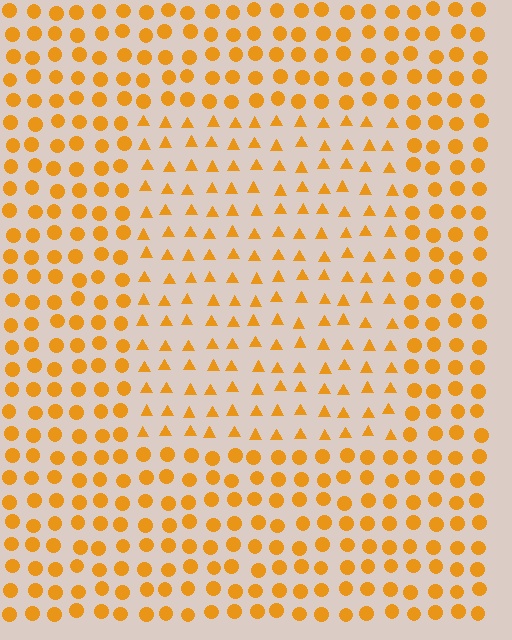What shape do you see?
I see a rectangle.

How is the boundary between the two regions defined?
The boundary is defined by a change in element shape: triangles inside vs. circles outside. All elements share the same color and spacing.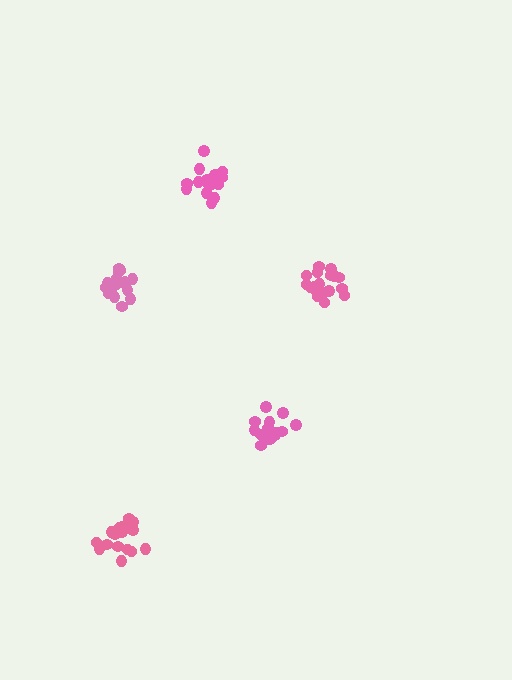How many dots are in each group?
Group 1: 17 dots, Group 2: 20 dots, Group 3: 15 dots, Group 4: 15 dots, Group 5: 17 dots (84 total).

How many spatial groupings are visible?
There are 5 spatial groupings.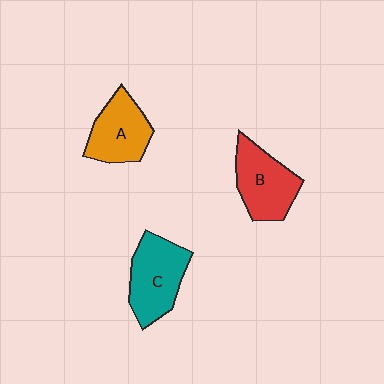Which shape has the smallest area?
Shape A (orange).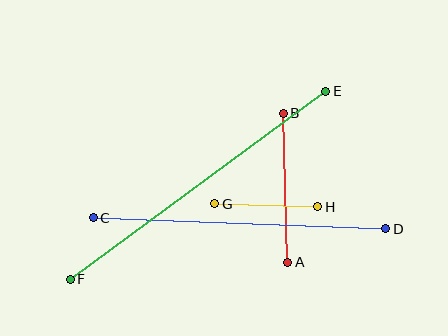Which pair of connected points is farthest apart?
Points E and F are farthest apart.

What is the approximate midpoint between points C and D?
The midpoint is at approximately (240, 223) pixels.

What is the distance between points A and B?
The distance is approximately 149 pixels.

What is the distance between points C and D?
The distance is approximately 293 pixels.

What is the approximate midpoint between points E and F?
The midpoint is at approximately (198, 185) pixels.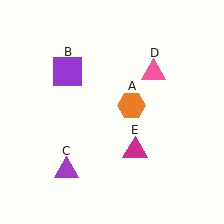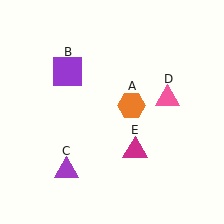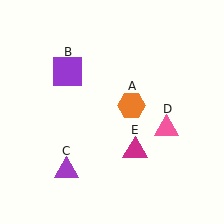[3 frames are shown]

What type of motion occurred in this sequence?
The pink triangle (object D) rotated clockwise around the center of the scene.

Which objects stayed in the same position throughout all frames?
Orange hexagon (object A) and purple square (object B) and purple triangle (object C) and magenta triangle (object E) remained stationary.